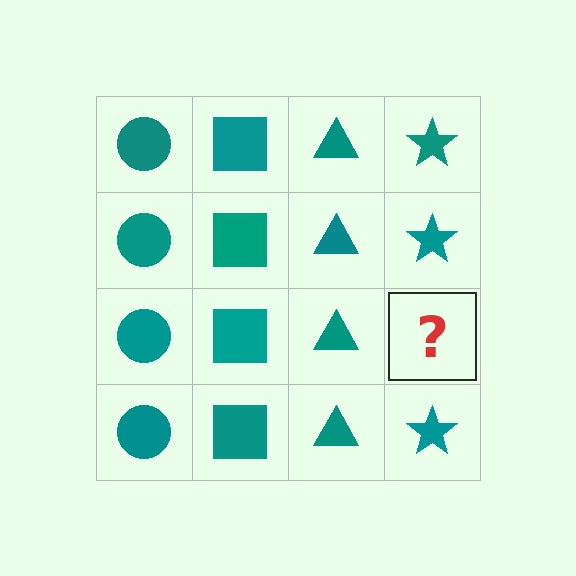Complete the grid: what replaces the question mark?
The question mark should be replaced with a teal star.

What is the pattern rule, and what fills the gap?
The rule is that each column has a consistent shape. The gap should be filled with a teal star.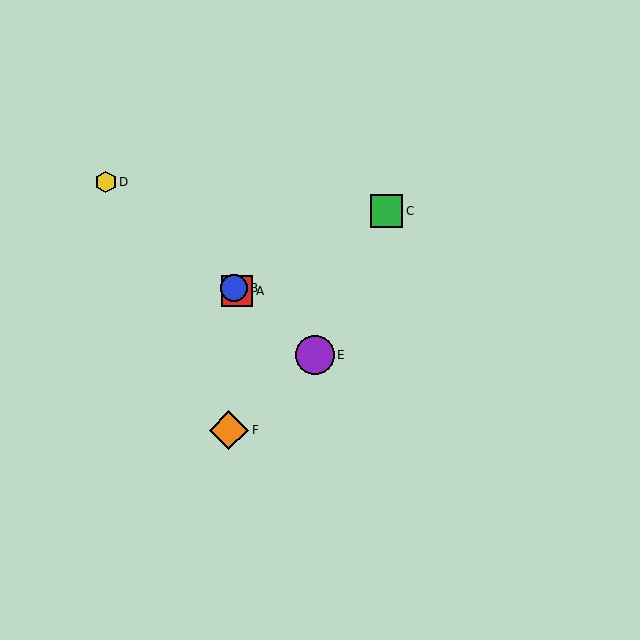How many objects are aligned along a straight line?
4 objects (A, B, D, E) are aligned along a straight line.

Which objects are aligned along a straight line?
Objects A, B, D, E are aligned along a straight line.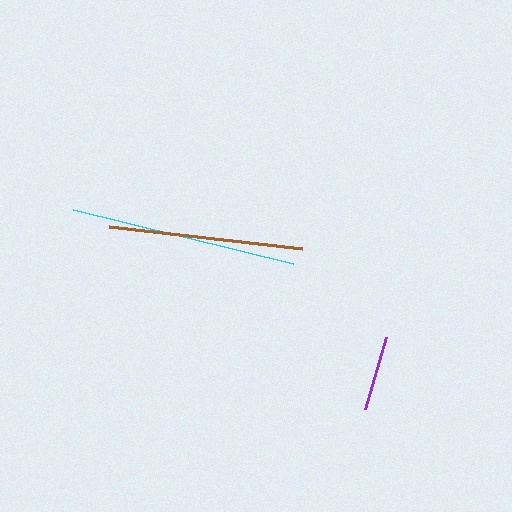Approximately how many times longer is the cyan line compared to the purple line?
The cyan line is approximately 3.0 times the length of the purple line.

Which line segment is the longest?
The cyan line is the longest at approximately 227 pixels.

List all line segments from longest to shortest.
From longest to shortest: cyan, brown, purple.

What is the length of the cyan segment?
The cyan segment is approximately 227 pixels long.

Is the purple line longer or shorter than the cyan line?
The cyan line is longer than the purple line.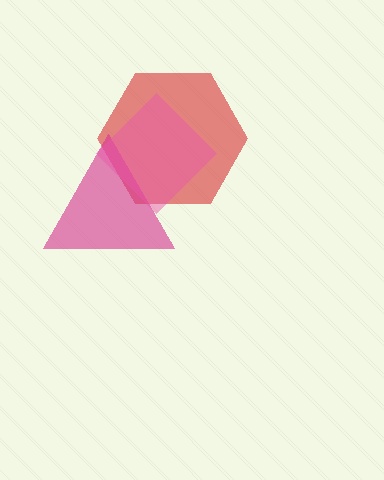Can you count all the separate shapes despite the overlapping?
Yes, there are 3 separate shapes.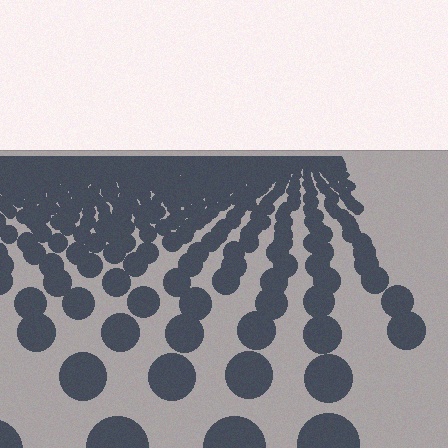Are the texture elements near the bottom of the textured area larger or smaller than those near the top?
Larger. Near the bottom, elements are closer to the viewer and appear at a bigger on-screen size.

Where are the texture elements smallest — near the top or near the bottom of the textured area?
Near the top.